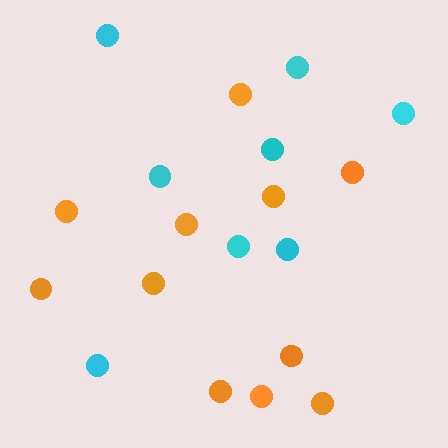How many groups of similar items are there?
There are 2 groups: one group of cyan circles (8) and one group of orange circles (11).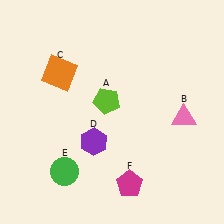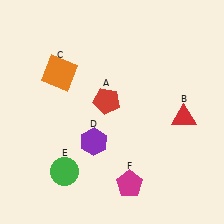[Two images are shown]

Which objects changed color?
A changed from lime to red. B changed from pink to red.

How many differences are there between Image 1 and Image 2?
There are 2 differences between the two images.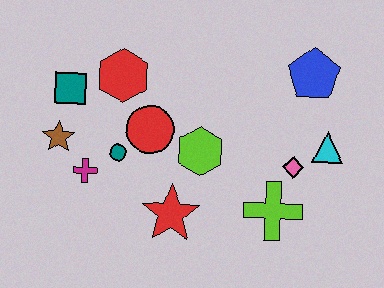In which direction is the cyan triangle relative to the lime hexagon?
The cyan triangle is to the right of the lime hexagon.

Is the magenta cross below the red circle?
Yes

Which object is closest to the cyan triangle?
The pink diamond is closest to the cyan triangle.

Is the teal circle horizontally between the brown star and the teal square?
No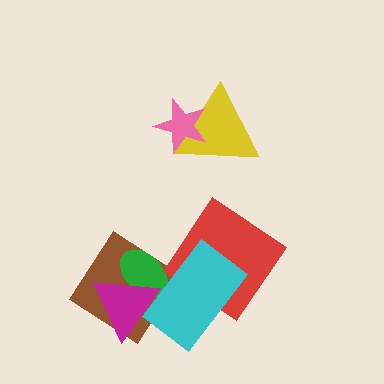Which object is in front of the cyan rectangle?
The magenta triangle is in front of the cyan rectangle.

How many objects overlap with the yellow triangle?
1 object overlaps with the yellow triangle.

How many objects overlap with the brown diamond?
3 objects overlap with the brown diamond.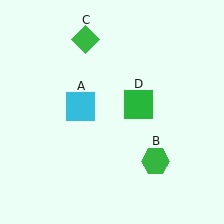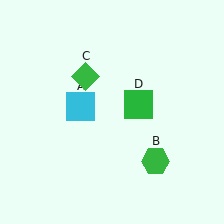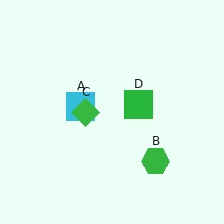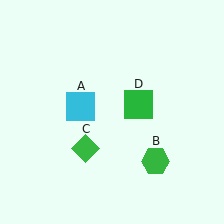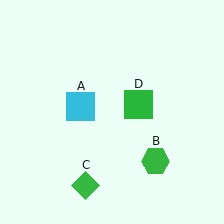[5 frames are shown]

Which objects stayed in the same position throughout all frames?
Cyan square (object A) and green hexagon (object B) and green square (object D) remained stationary.